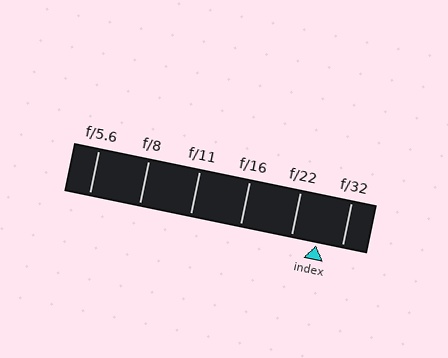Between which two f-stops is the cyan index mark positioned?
The index mark is between f/22 and f/32.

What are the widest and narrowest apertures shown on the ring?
The widest aperture shown is f/5.6 and the narrowest is f/32.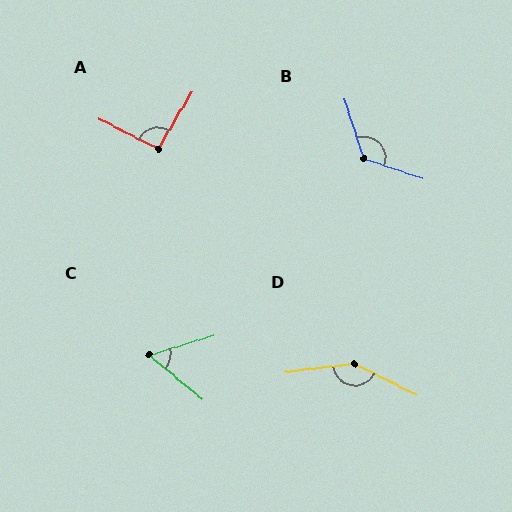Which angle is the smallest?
C, at approximately 57 degrees.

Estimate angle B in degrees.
Approximately 126 degrees.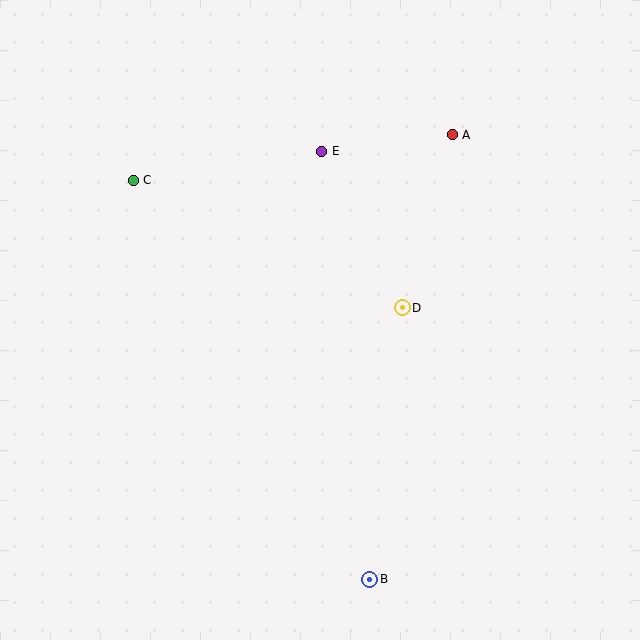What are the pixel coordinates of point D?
Point D is at (402, 308).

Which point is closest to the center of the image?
Point D at (402, 308) is closest to the center.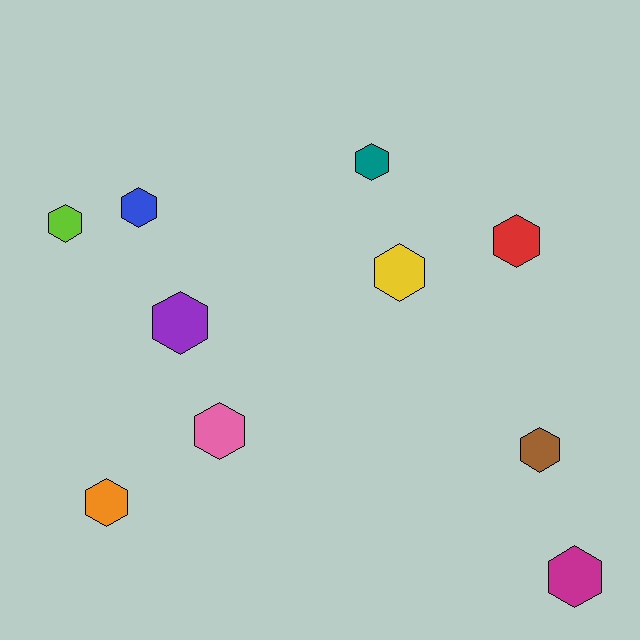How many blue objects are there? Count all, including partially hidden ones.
There is 1 blue object.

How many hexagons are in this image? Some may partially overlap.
There are 10 hexagons.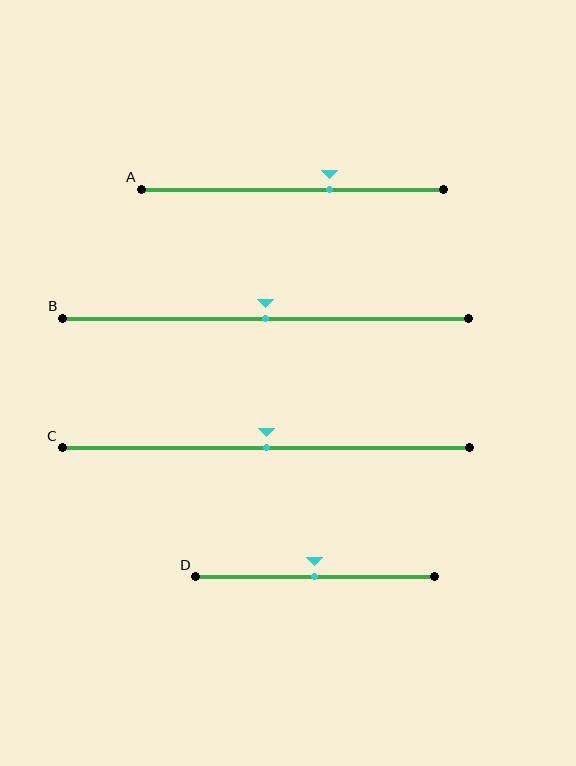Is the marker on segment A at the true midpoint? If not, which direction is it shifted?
No, the marker on segment A is shifted to the right by about 12% of the segment length.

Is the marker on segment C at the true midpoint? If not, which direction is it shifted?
Yes, the marker on segment C is at the true midpoint.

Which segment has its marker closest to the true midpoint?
Segment B has its marker closest to the true midpoint.